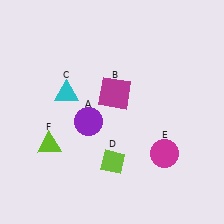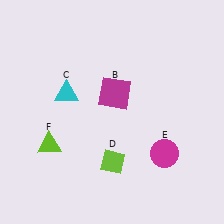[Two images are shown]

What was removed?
The purple circle (A) was removed in Image 2.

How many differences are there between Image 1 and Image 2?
There is 1 difference between the two images.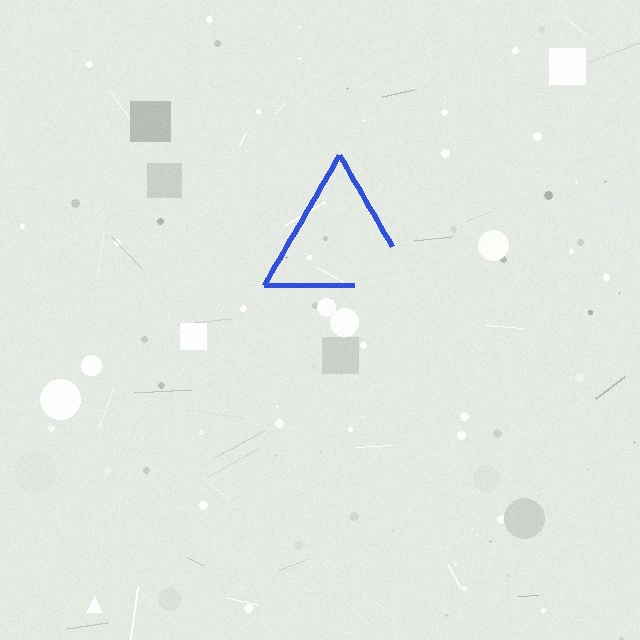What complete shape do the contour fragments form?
The contour fragments form a triangle.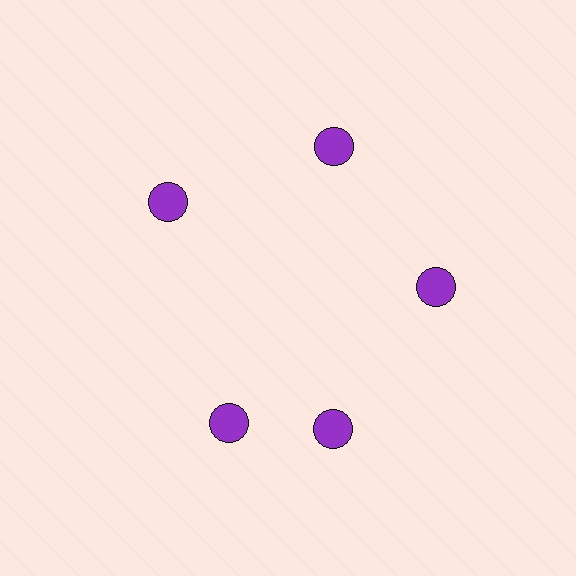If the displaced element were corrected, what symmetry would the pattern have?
It would have 5-fold rotational symmetry — the pattern would map onto itself every 72 degrees.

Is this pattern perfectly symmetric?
No. The 5 purple circles are arranged in a ring, but one element near the 8 o'clock position is rotated out of alignment along the ring, breaking the 5-fold rotational symmetry.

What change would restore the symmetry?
The symmetry would be restored by rotating it back into even spacing with its neighbors so that all 5 circles sit at equal angles and equal distance from the center.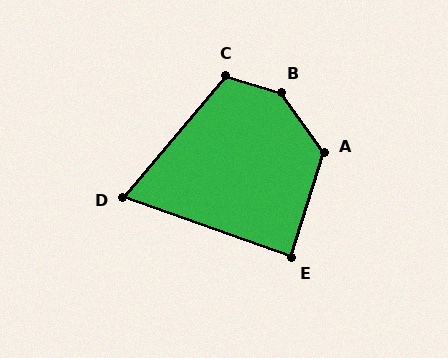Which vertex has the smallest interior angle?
D, at approximately 69 degrees.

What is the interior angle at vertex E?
Approximately 88 degrees (approximately right).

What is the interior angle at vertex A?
Approximately 127 degrees (obtuse).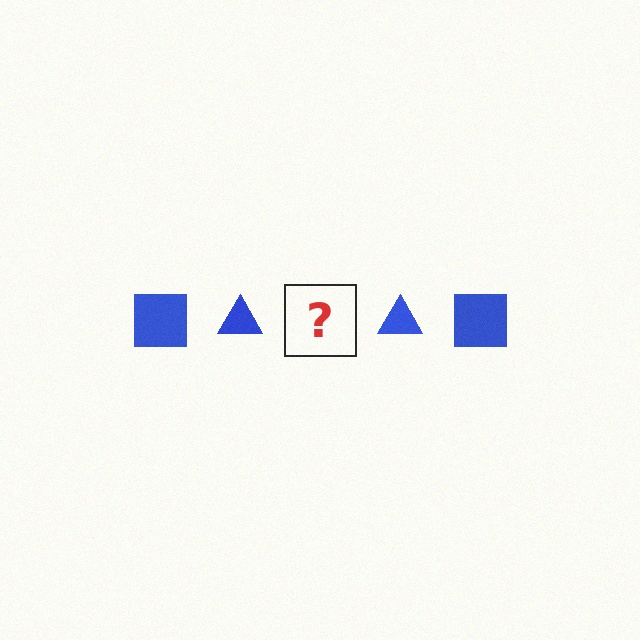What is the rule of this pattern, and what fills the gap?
The rule is that the pattern cycles through square, triangle shapes in blue. The gap should be filled with a blue square.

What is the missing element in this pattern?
The missing element is a blue square.